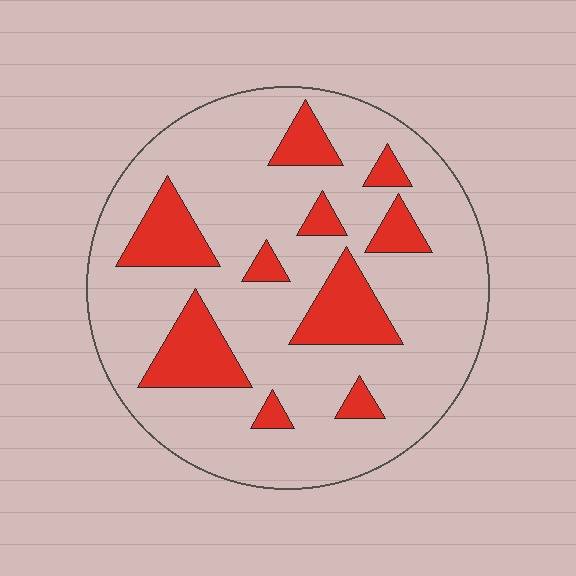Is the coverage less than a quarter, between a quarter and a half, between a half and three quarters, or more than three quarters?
Less than a quarter.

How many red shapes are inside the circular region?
10.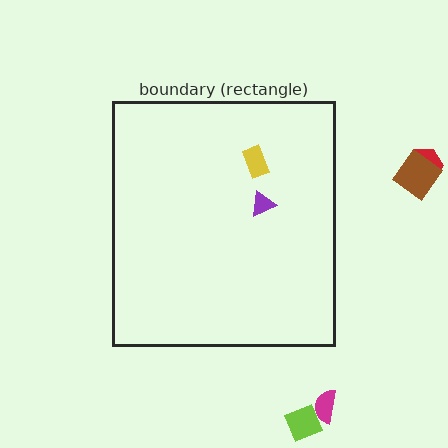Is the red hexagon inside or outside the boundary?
Outside.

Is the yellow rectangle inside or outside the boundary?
Inside.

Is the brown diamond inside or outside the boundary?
Outside.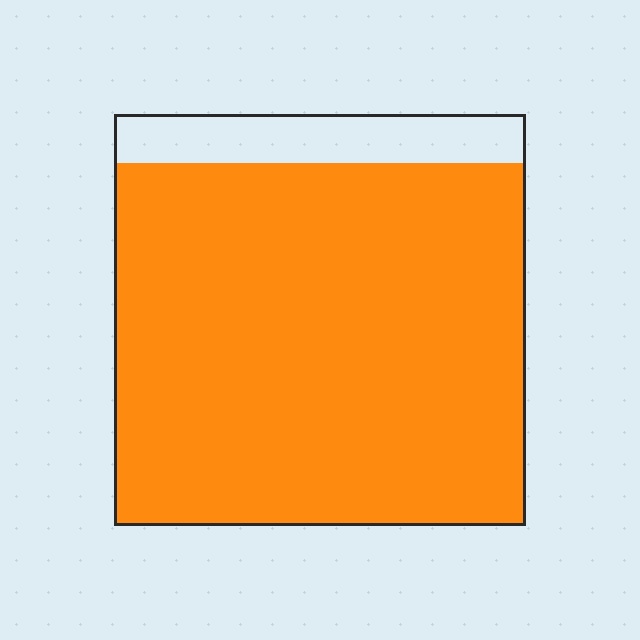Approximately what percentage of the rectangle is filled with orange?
Approximately 90%.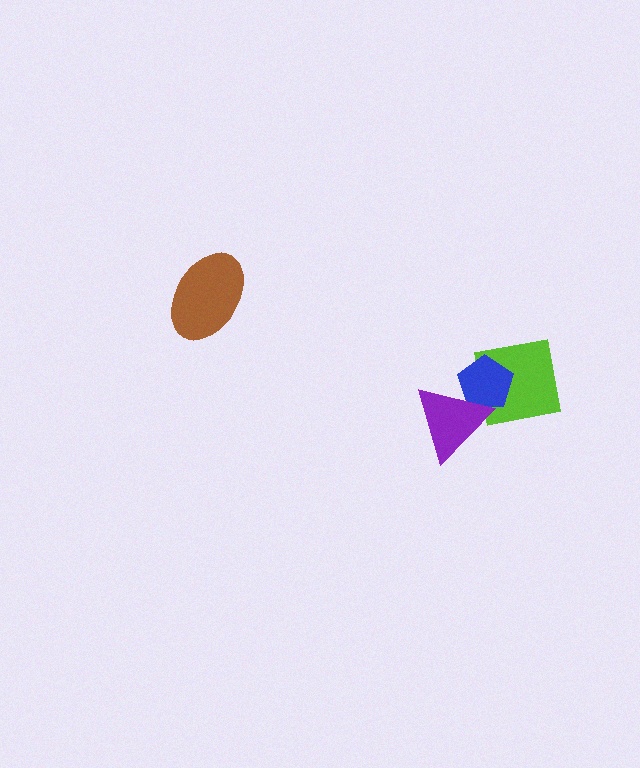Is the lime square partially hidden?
Yes, it is partially covered by another shape.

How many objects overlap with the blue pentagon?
2 objects overlap with the blue pentagon.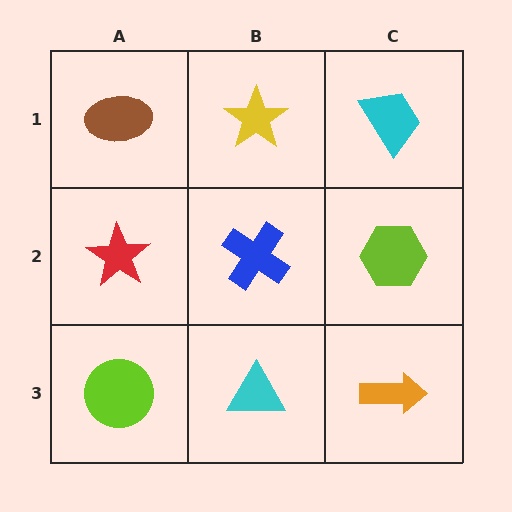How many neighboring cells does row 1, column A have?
2.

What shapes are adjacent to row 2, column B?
A yellow star (row 1, column B), a cyan triangle (row 3, column B), a red star (row 2, column A), a lime hexagon (row 2, column C).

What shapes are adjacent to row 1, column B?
A blue cross (row 2, column B), a brown ellipse (row 1, column A), a cyan trapezoid (row 1, column C).